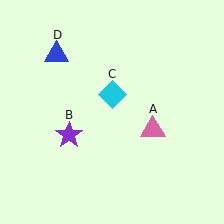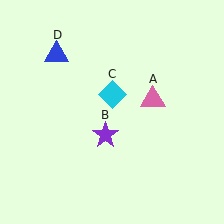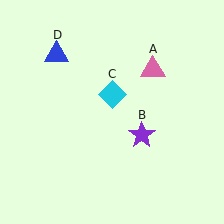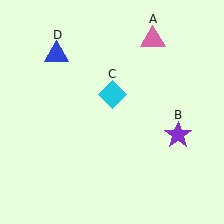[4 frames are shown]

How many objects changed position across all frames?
2 objects changed position: pink triangle (object A), purple star (object B).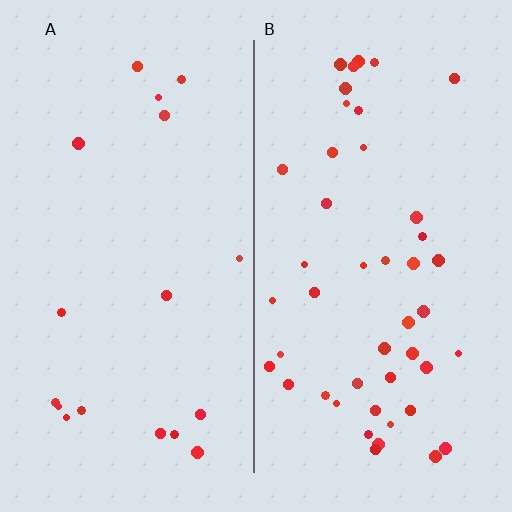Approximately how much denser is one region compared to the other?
Approximately 2.6× — region B over region A.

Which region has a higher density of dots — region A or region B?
B (the right).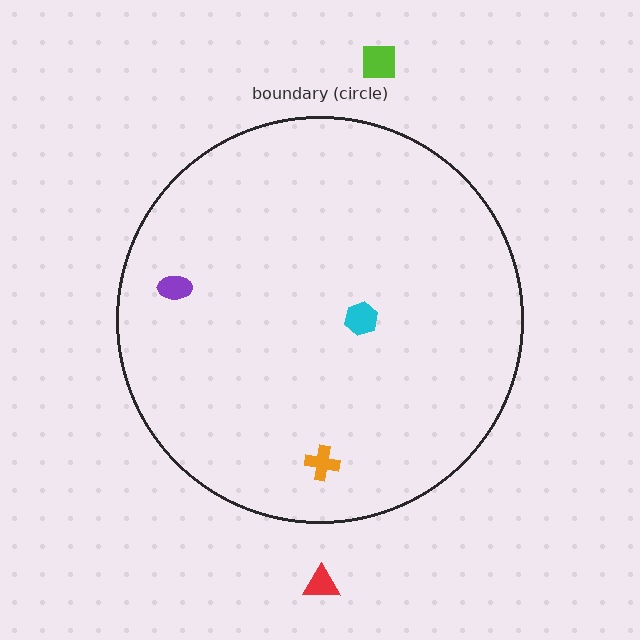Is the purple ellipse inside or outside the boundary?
Inside.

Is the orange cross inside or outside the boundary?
Inside.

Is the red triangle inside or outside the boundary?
Outside.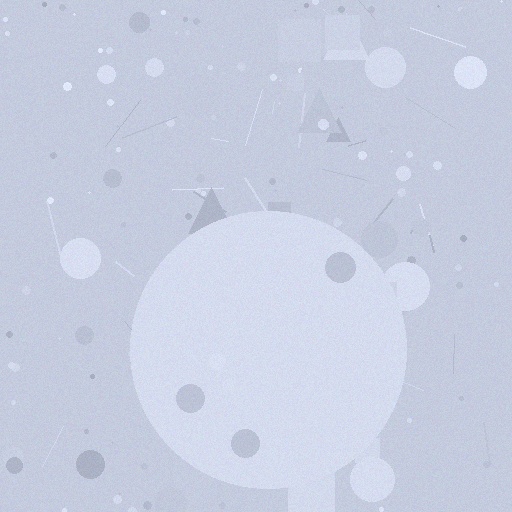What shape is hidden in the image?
A circle is hidden in the image.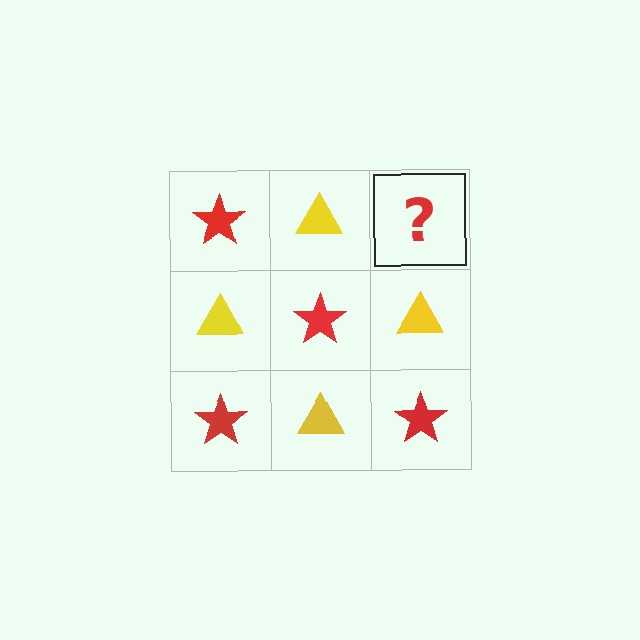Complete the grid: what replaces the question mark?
The question mark should be replaced with a red star.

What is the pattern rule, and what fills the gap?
The rule is that it alternates red star and yellow triangle in a checkerboard pattern. The gap should be filled with a red star.